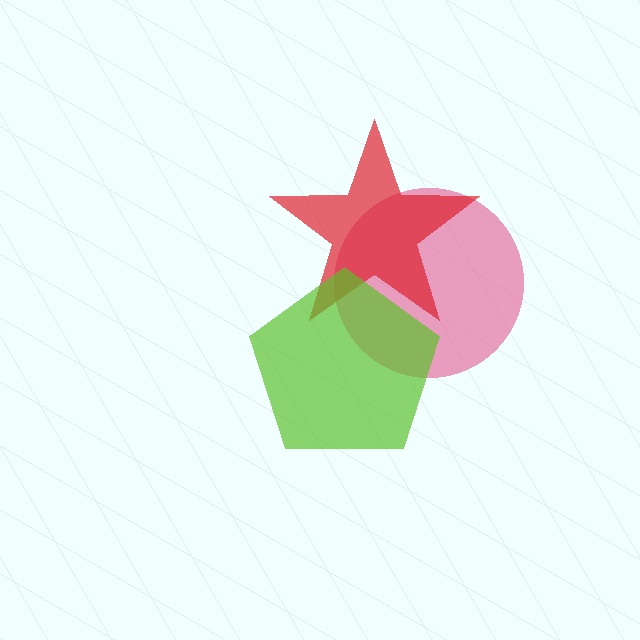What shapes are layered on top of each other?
The layered shapes are: a pink circle, a red star, a lime pentagon.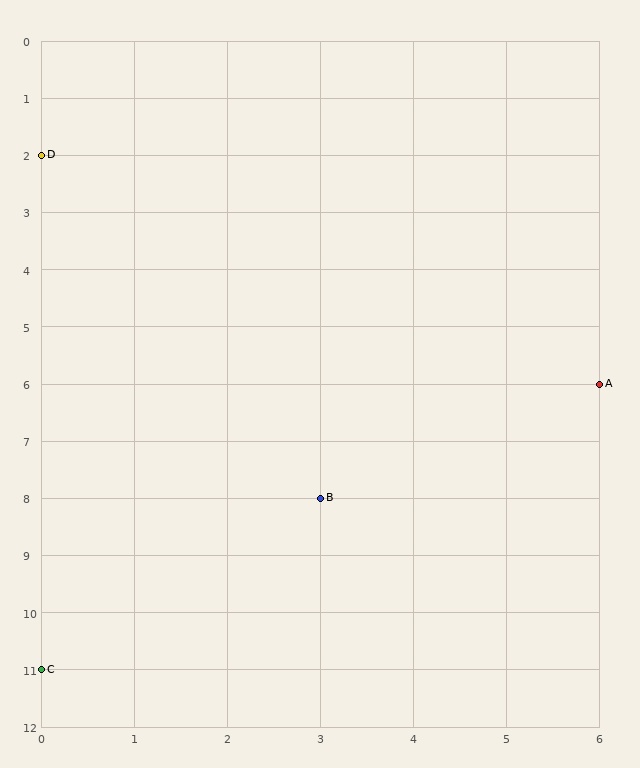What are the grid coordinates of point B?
Point B is at grid coordinates (3, 8).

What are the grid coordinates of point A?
Point A is at grid coordinates (6, 6).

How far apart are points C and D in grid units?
Points C and D are 9 rows apart.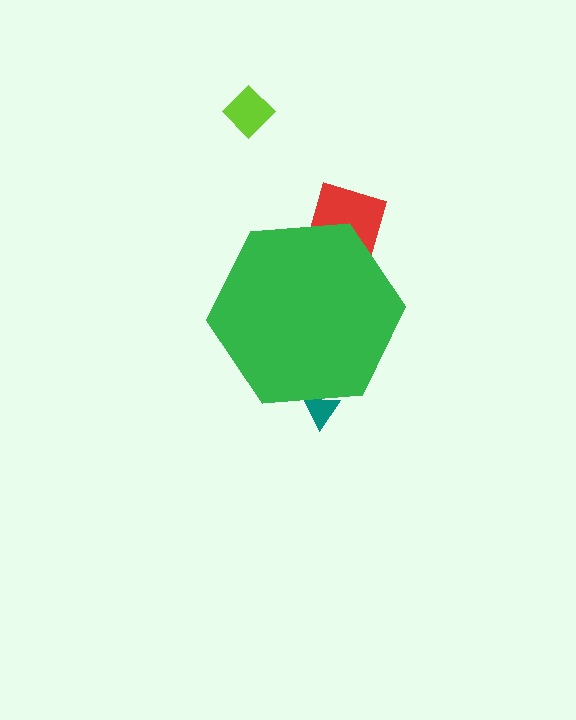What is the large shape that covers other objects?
A green hexagon.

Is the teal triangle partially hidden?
Yes, the teal triangle is partially hidden behind the green hexagon.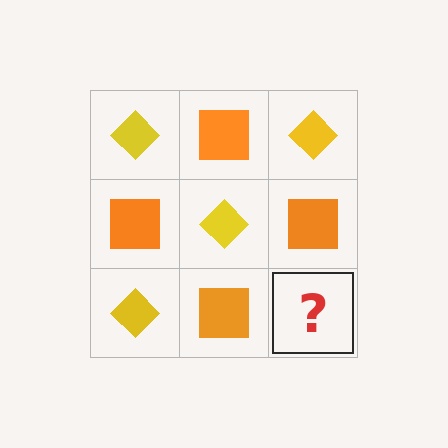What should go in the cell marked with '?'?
The missing cell should contain a yellow diamond.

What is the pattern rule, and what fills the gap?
The rule is that it alternates yellow diamond and orange square in a checkerboard pattern. The gap should be filled with a yellow diamond.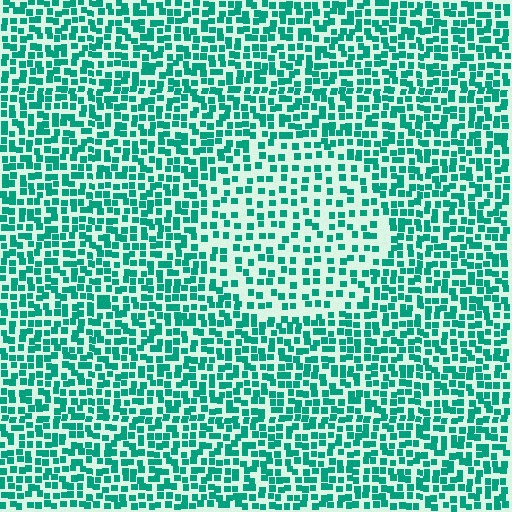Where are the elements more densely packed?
The elements are more densely packed outside the circle boundary.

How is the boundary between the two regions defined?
The boundary is defined by a change in element density (approximately 1.8x ratio). All elements are the same color, size, and shape.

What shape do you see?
I see a circle.